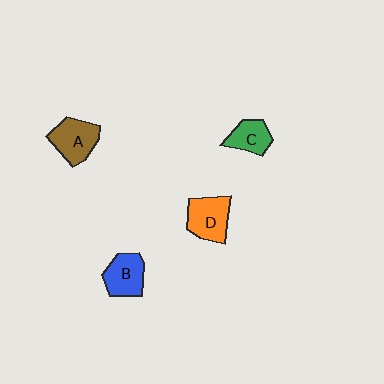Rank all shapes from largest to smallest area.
From largest to smallest: A (brown), D (orange), B (blue), C (green).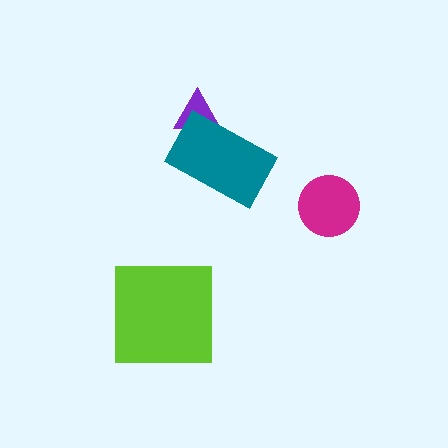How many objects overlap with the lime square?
0 objects overlap with the lime square.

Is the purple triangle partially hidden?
Yes, it is partially covered by another shape.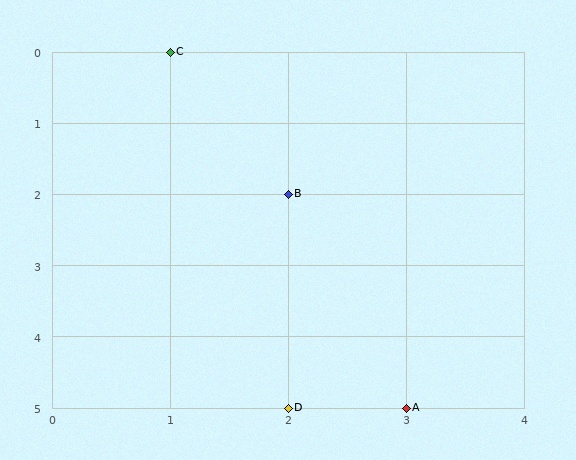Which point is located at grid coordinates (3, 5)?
Point A is at (3, 5).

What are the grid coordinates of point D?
Point D is at grid coordinates (2, 5).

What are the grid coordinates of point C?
Point C is at grid coordinates (1, 0).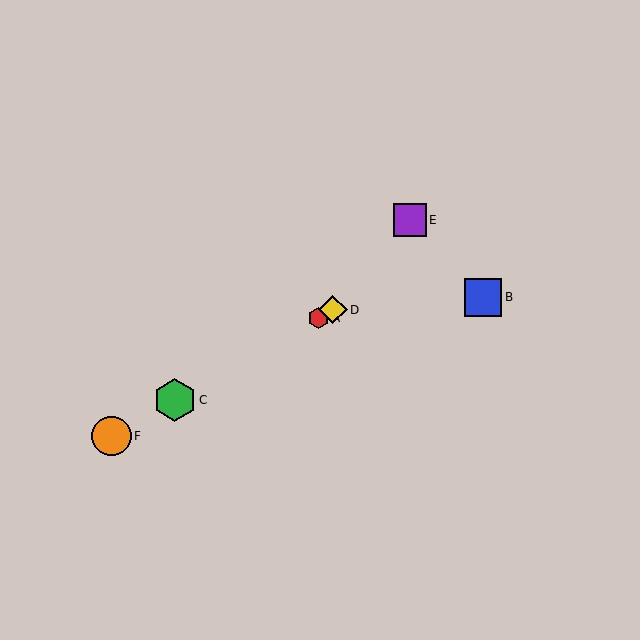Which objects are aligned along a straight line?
Objects A, C, D, F are aligned along a straight line.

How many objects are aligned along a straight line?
4 objects (A, C, D, F) are aligned along a straight line.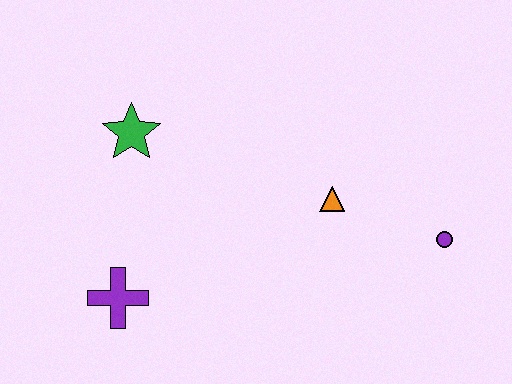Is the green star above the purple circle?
Yes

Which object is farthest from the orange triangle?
The purple cross is farthest from the orange triangle.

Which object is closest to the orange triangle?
The purple circle is closest to the orange triangle.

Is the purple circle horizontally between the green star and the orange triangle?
No